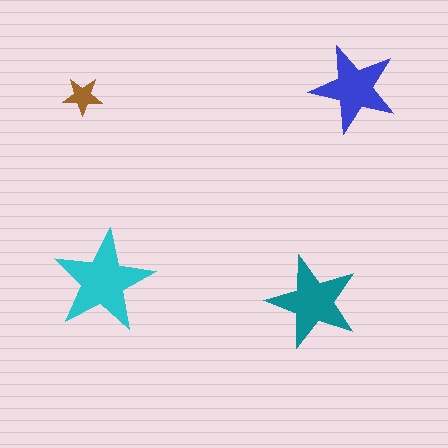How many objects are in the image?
There are 4 objects in the image.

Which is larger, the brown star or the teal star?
The teal one.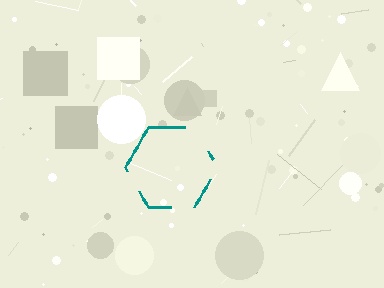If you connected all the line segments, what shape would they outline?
They would outline a hexagon.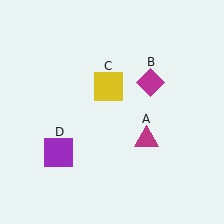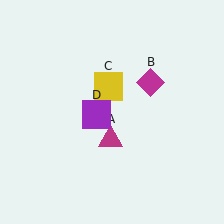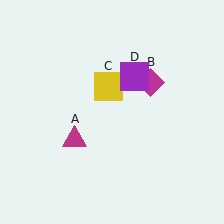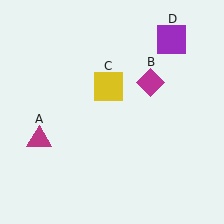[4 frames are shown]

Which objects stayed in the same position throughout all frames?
Magenta diamond (object B) and yellow square (object C) remained stationary.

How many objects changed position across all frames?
2 objects changed position: magenta triangle (object A), purple square (object D).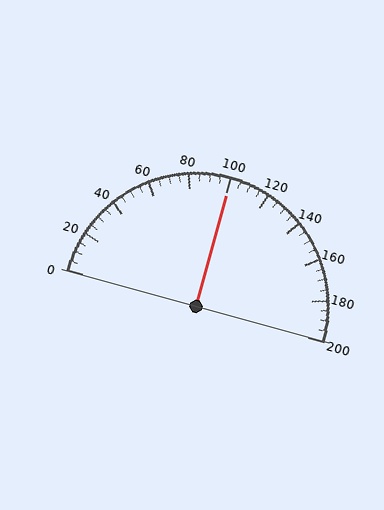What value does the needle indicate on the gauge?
The needle indicates approximately 100.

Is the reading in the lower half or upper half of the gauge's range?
The reading is in the upper half of the range (0 to 200).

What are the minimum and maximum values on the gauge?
The gauge ranges from 0 to 200.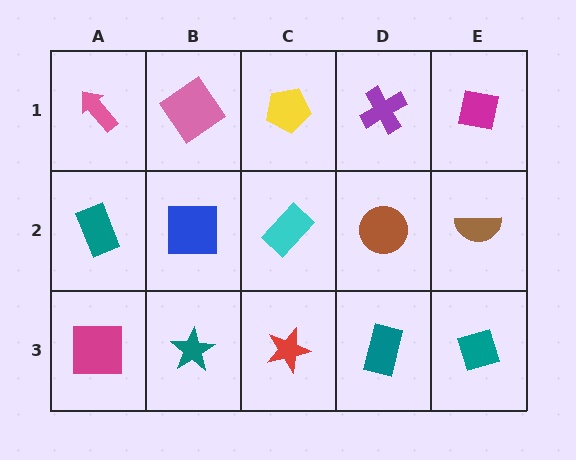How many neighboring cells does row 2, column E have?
3.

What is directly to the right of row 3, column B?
A red star.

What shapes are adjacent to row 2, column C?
A yellow pentagon (row 1, column C), a red star (row 3, column C), a blue square (row 2, column B), a brown circle (row 2, column D).